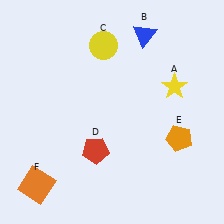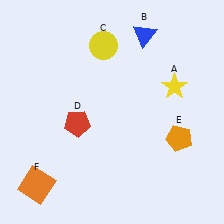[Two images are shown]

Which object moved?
The red pentagon (D) moved up.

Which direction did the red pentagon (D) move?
The red pentagon (D) moved up.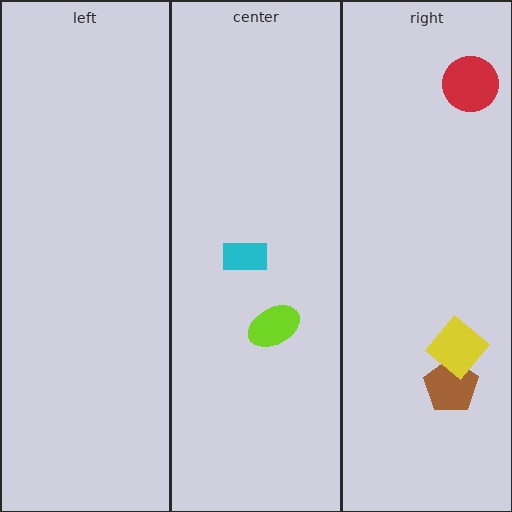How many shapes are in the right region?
3.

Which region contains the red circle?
The right region.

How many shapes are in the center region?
2.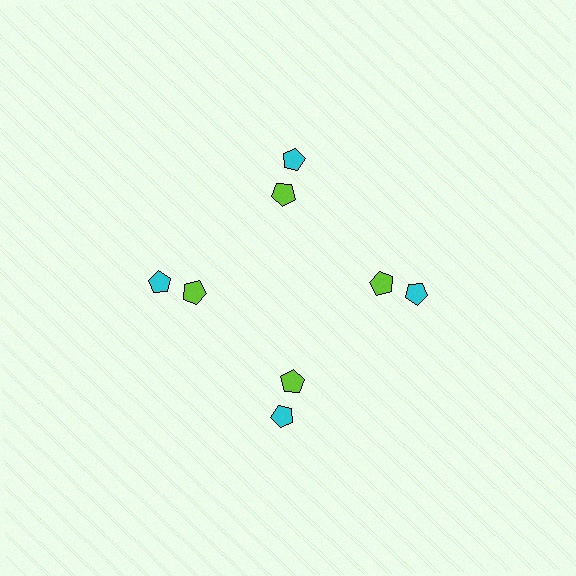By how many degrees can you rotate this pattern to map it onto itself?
The pattern maps onto itself every 90 degrees of rotation.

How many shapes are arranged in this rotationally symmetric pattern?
There are 8 shapes, arranged in 4 groups of 2.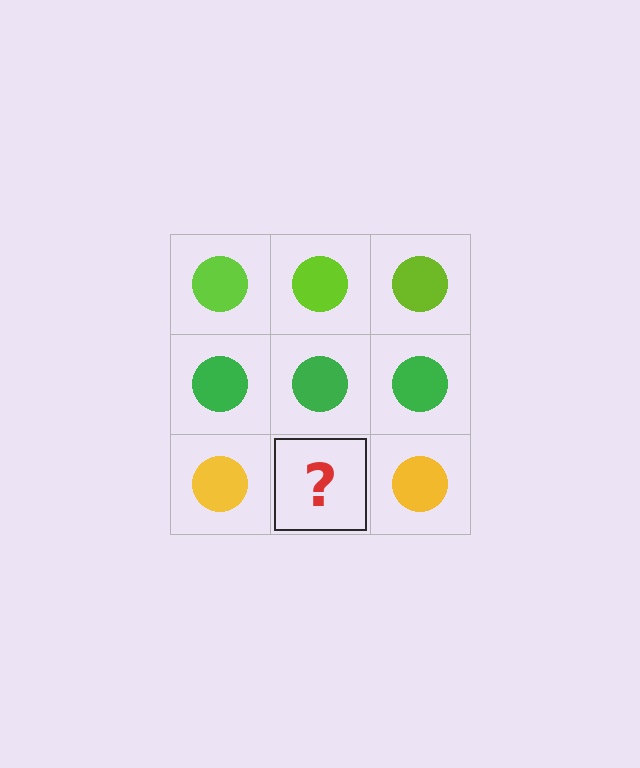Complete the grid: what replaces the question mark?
The question mark should be replaced with a yellow circle.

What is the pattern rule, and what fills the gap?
The rule is that each row has a consistent color. The gap should be filled with a yellow circle.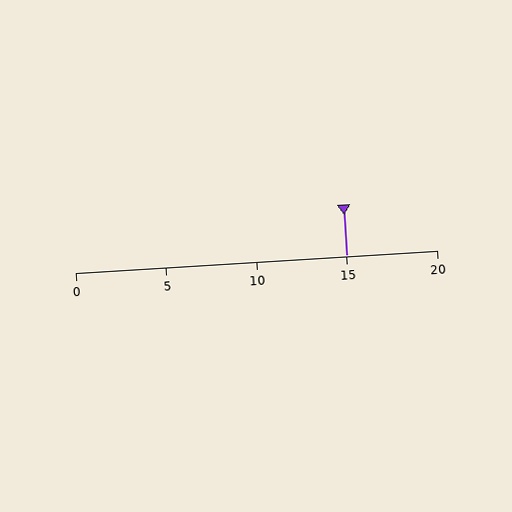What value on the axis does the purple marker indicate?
The marker indicates approximately 15.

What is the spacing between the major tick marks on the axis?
The major ticks are spaced 5 apart.